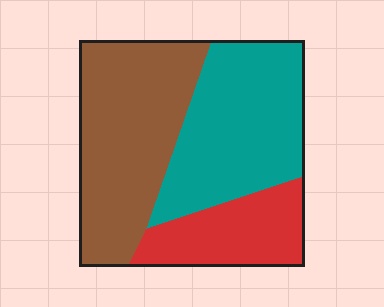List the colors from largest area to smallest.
From largest to smallest: brown, teal, red.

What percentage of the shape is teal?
Teal takes up about three eighths (3/8) of the shape.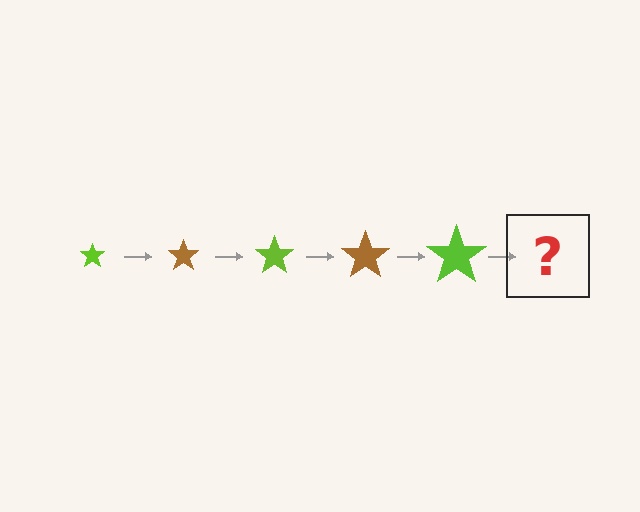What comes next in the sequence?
The next element should be a brown star, larger than the previous one.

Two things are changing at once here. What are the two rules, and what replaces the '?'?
The two rules are that the star grows larger each step and the color cycles through lime and brown. The '?' should be a brown star, larger than the previous one.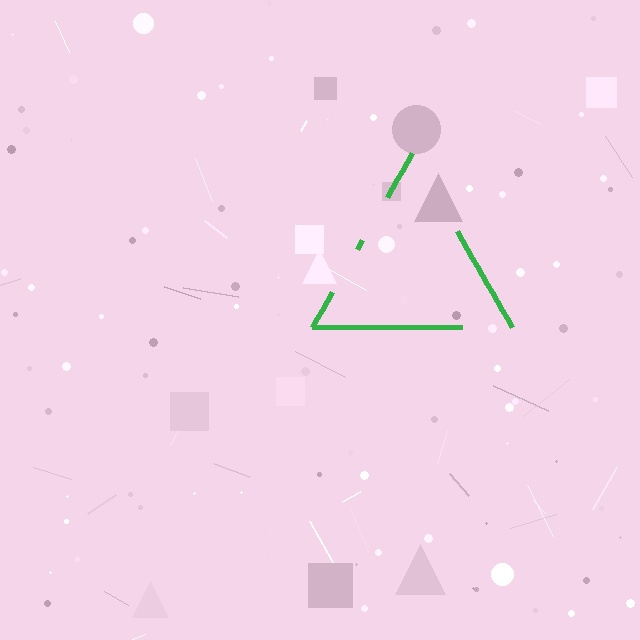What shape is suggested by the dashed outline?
The dashed outline suggests a triangle.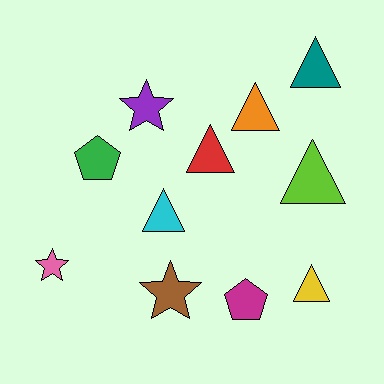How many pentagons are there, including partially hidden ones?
There are 2 pentagons.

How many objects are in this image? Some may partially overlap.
There are 11 objects.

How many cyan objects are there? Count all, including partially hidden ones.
There is 1 cyan object.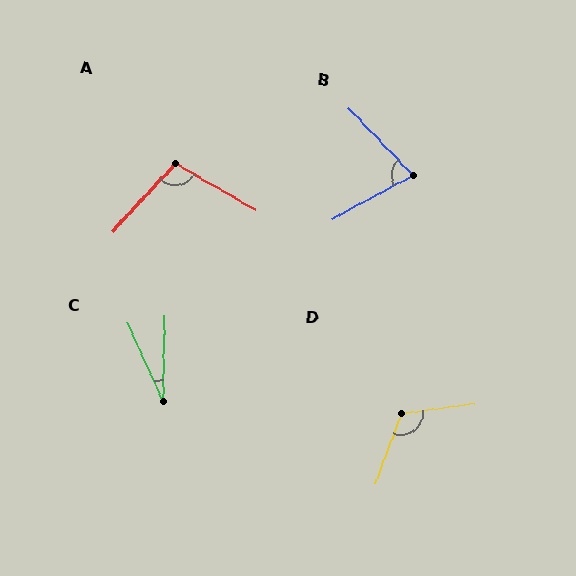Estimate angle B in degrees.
Approximately 74 degrees.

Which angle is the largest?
D, at approximately 118 degrees.